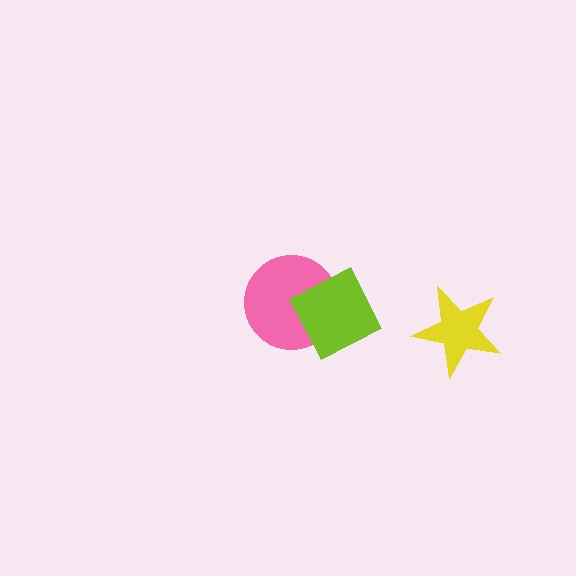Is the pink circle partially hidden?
Yes, it is partially covered by another shape.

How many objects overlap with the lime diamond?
1 object overlaps with the lime diamond.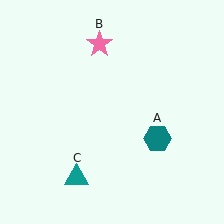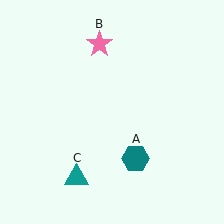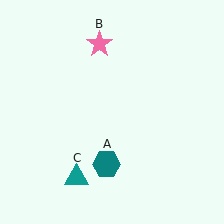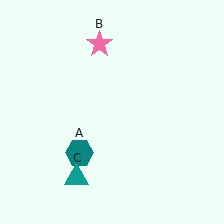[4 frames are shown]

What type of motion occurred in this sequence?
The teal hexagon (object A) rotated clockwise around the center of the scene.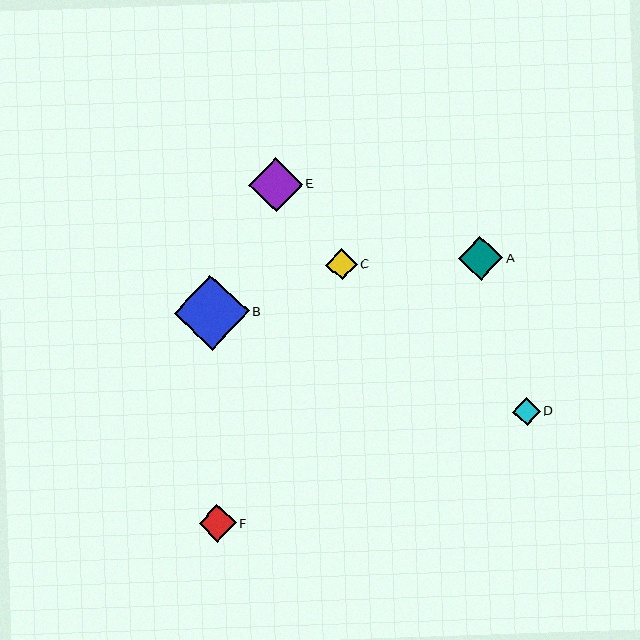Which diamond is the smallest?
Diamond D is the smallest with a size of approximately 28 pixels.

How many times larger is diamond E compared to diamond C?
Diamond E is approximately 1.7 times the size of diamond C.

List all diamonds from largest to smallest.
From largest to smallest: B, E, A, F, C, D.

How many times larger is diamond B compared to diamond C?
Diamond B is approximately 2.4 times the size of diamond C.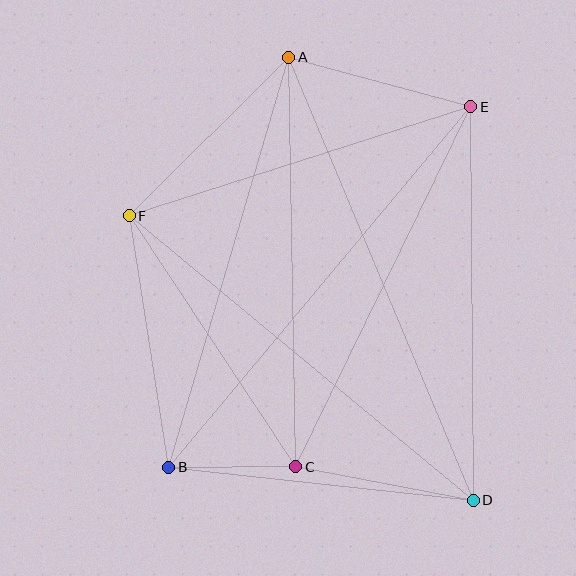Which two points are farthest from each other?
Points A and D are farthest from each other.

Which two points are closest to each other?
Points B and C are closest to each other.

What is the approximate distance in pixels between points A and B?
The distance between A and B is approximately 427 pixels.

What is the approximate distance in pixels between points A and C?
The distance between A and C is approximately 410 pixels.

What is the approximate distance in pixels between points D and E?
The distance between D and E is approximately 394 pixels.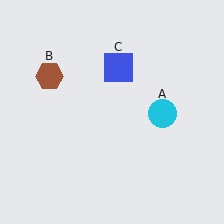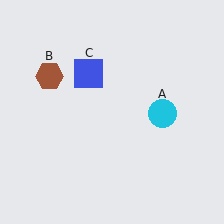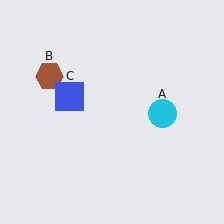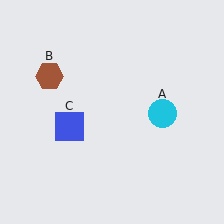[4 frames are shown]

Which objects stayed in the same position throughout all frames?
Cyan circle (object A) and brown hexagon (object B) remained stationary.